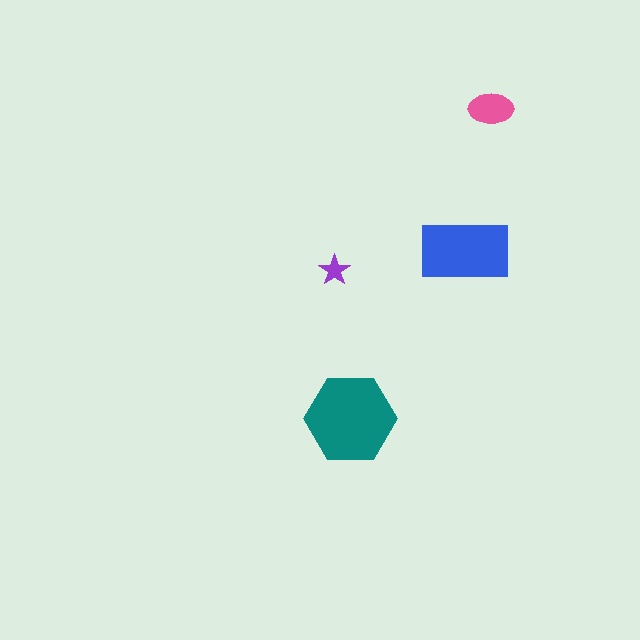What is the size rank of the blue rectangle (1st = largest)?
2nd.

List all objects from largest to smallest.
The teal hexagon, the blue rectangle, the pink ellipse, the purple star.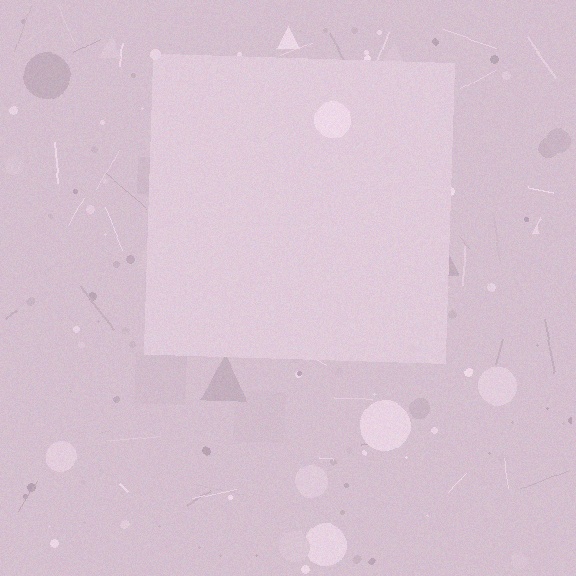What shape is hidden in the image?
A square is hidden in the image.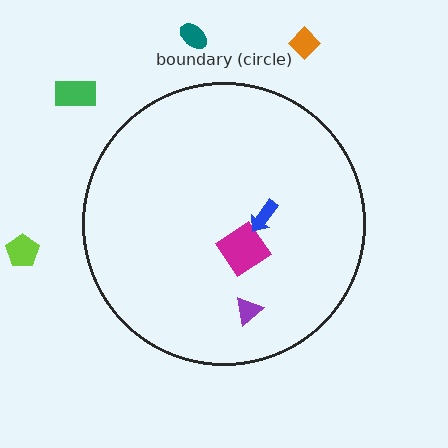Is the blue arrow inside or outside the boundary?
Inside.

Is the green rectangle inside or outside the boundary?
Outside.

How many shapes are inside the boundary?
3 inside, 4 outside.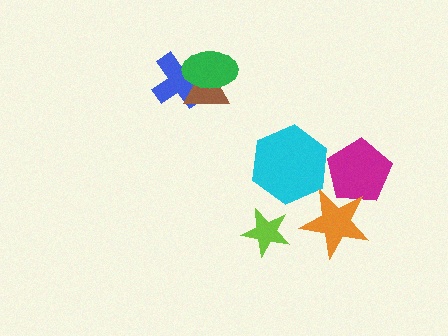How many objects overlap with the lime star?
0 objects overlap with the lime star.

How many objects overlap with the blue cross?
2 objects overlap with the blue cross.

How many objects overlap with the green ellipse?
2 objects overlap with the green ellipse.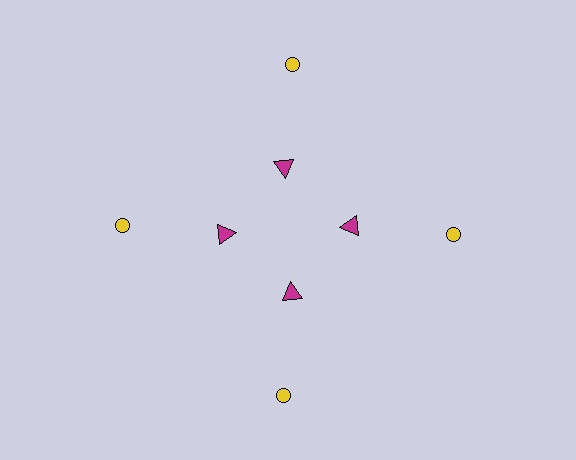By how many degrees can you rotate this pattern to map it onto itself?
The pattern maps onto itself every 90 degrees of rotation.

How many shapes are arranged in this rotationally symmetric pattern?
There are 8 shapes, arranged in 4 groups of 2.